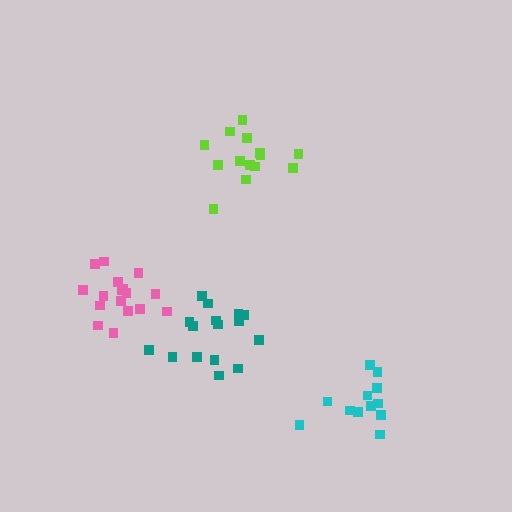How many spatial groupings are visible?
There are 4 spatial groupings.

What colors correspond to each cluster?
The clusters are colored: pink, cyan, teal, lime.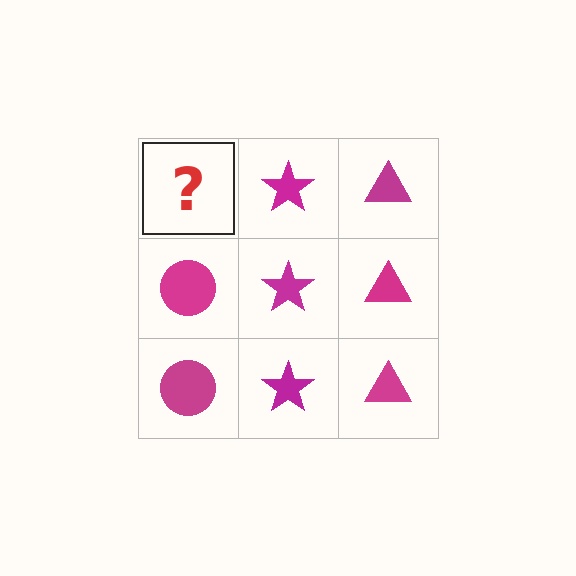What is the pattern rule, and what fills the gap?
The rule is that each column has a consistent shape. The gap should be filled with a magenta circle.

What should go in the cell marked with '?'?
The missing cell should contain a magenta circle.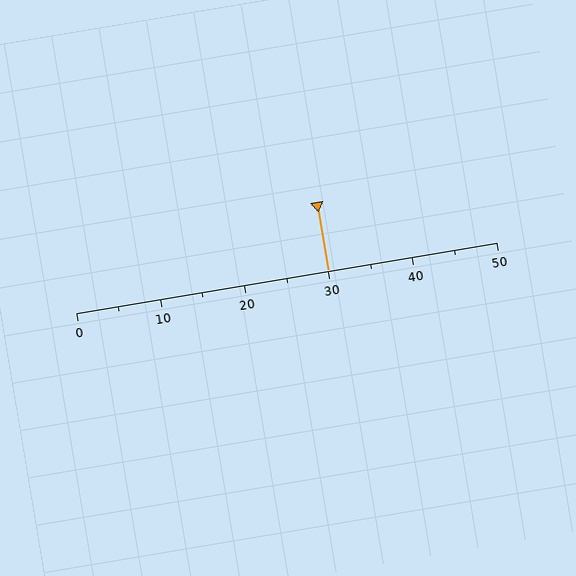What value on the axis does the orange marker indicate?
The marker indicates approximately 30.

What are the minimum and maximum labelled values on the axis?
The axis runs from 0 to 50.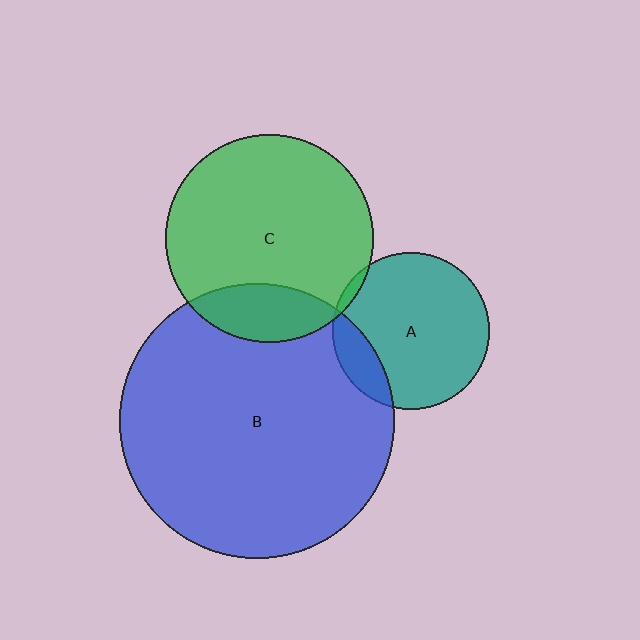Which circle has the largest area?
Circle B (blue).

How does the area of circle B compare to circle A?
Approximately 3.1 times.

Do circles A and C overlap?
Yes.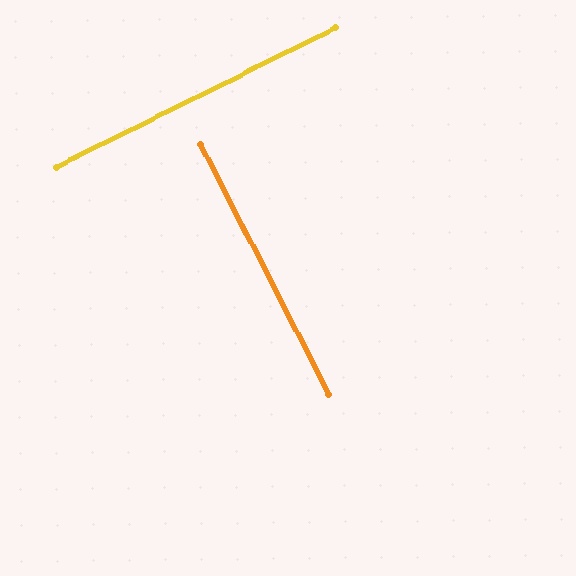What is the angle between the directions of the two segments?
Approximately 89 degrees.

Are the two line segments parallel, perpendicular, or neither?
Perpendicular — they meet at approximately 89°.